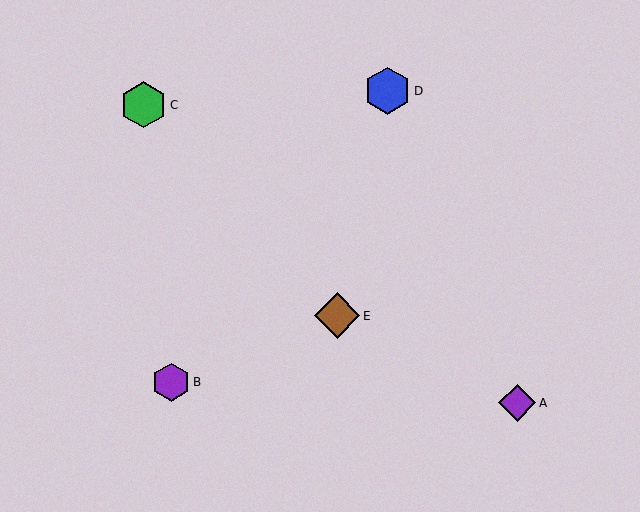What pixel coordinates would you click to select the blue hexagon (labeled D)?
Click at (387, 91) to select the blue hexagon D.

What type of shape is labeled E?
Shape E is a brown diamond.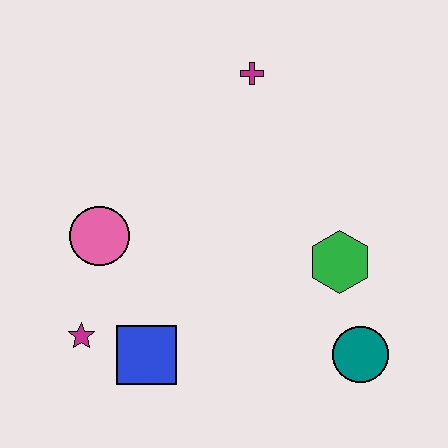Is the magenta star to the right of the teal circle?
No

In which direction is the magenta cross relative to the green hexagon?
The magenta cross is above the green hexagon.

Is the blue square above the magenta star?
No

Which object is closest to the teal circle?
The green hexagon is closest to the teal circle.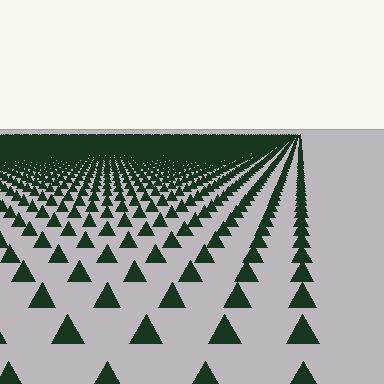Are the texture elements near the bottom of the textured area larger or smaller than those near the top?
Larger. Near the bottom, elements are closer to the viewer and appear at a bigger on-screen size.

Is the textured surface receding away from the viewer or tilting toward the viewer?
The surface is receding away from the viewer. Texture elements get smaller and denser toward the top.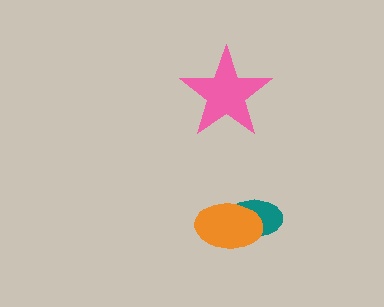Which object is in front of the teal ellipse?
The orange ellipse is in front of the teal ellipse.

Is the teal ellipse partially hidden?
Yes, it is partially covered by another shape.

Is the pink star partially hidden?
No, no other shape covers it.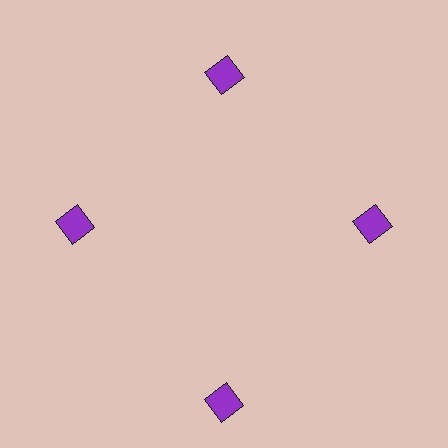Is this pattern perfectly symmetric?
No. The 4 purple squares are arranged in a ring, but one element near the 6 o'clock position is pushed outward from the center, breaking the 4-fold rotational symmetry.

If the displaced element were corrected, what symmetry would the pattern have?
It would have 4-fold rotational symmetry — the pattern would map onto itself every 90 degrees.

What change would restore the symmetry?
The symmetry would be restored by moving it inward, back onto the ring so that all 4 squares sit at equal angles and equal distance from the center.